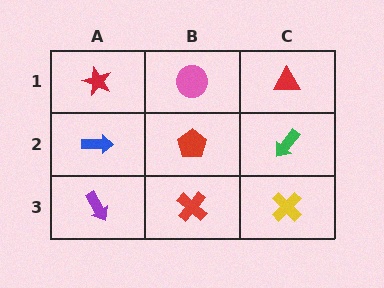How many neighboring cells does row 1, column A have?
2.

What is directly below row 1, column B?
A red pentagon.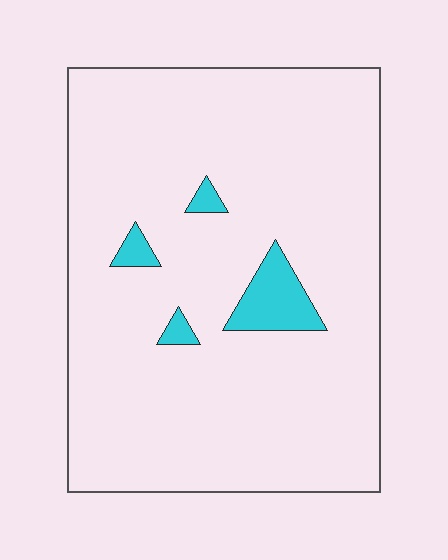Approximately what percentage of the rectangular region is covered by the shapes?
Approximately 5%.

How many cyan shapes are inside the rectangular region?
4.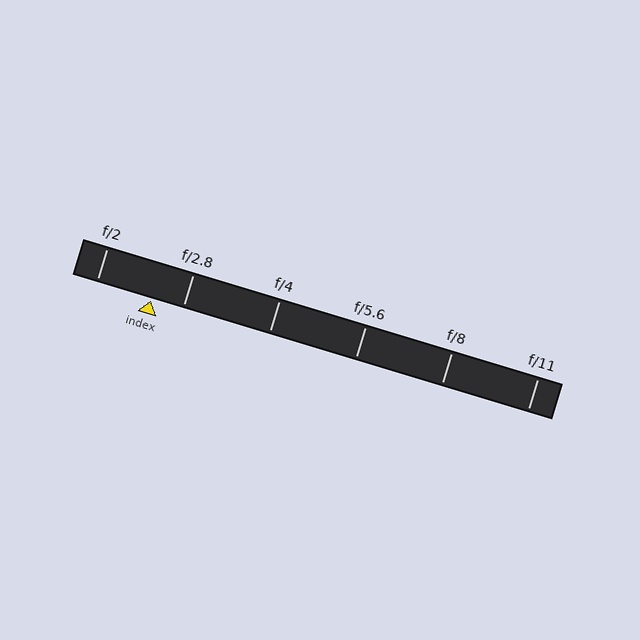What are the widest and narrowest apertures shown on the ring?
The widest aperture shown is f/2 and the narrowest is f/11.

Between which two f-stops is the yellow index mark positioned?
The index mark is between f/2 and f/2.8.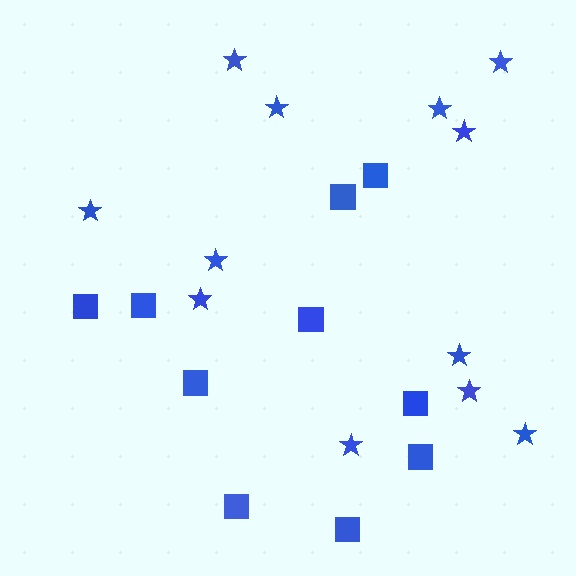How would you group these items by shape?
There are 2 groups: one group of squares (10) and one group of stars (12).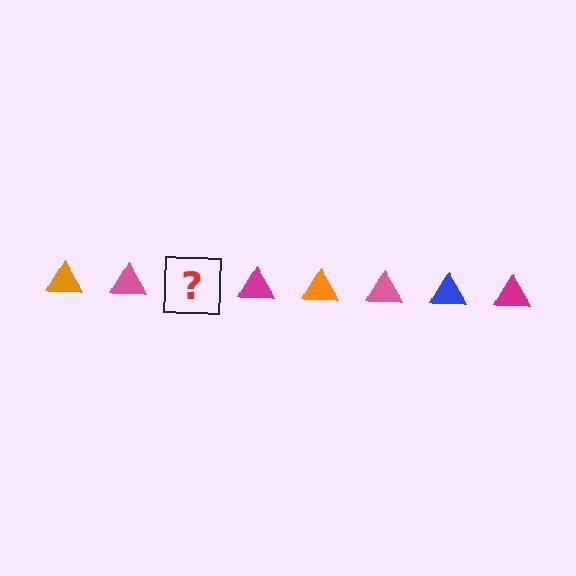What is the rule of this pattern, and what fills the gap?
The rule is that the pattern cycles through orange, pink, blue, magenta triangles. The gap should be filled with a blue triangle.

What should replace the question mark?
The question mark should be replaced with a blue triangle.